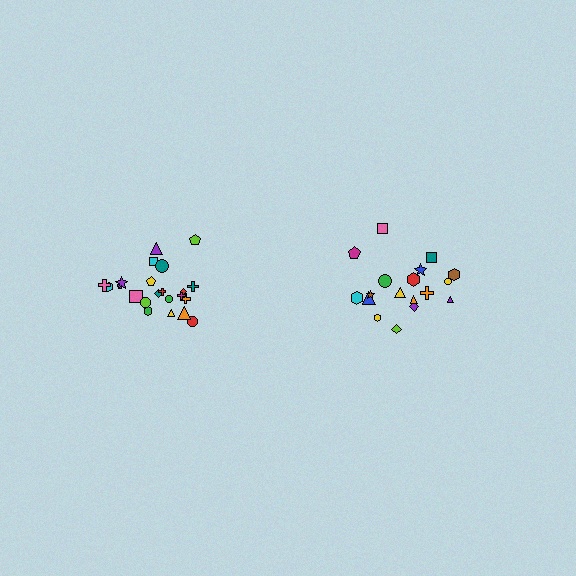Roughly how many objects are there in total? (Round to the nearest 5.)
Roughly 40 objects in total.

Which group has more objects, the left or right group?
The left group.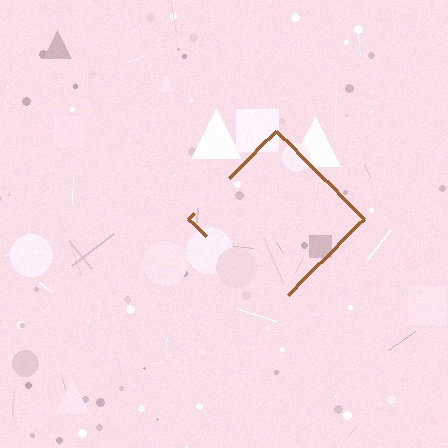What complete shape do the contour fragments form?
The contour fragments form a diamond.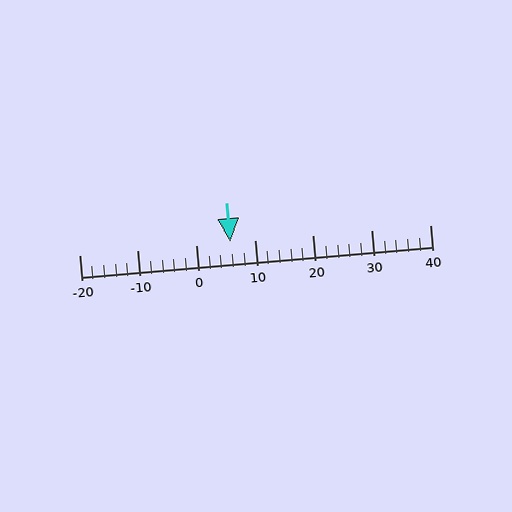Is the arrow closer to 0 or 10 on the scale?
The arrow is closer to 10.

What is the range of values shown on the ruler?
The ruler shows values from -20 to 40.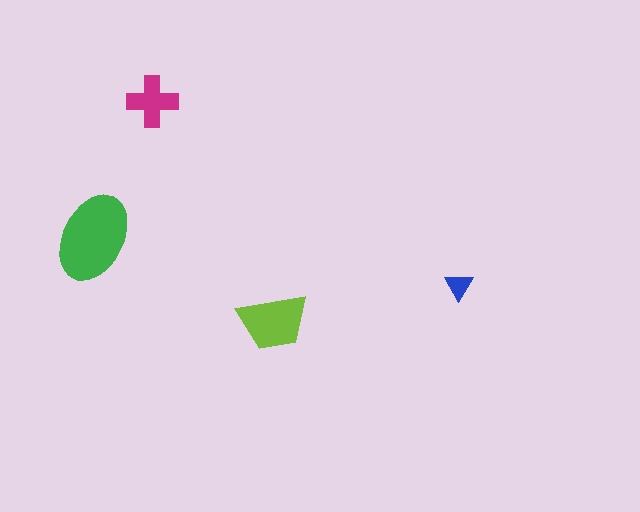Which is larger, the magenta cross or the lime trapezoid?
The lime trapezoid.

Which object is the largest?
The green ellipse.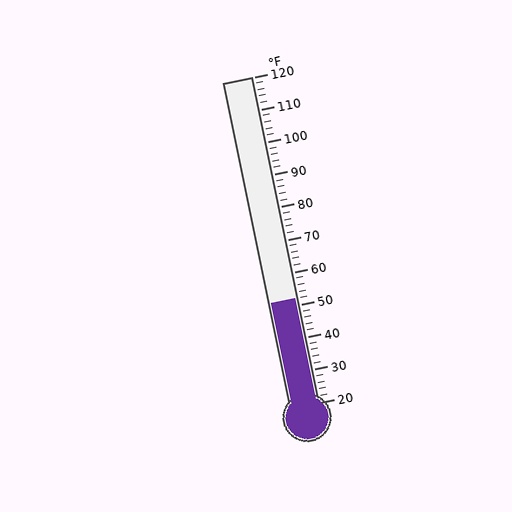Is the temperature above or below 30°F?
The temperature is above 30°F.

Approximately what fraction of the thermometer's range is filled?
The thermometer is filled to approximately 30% of its range.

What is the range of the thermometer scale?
The thermometer scale ranges from 20°F to 120°F.